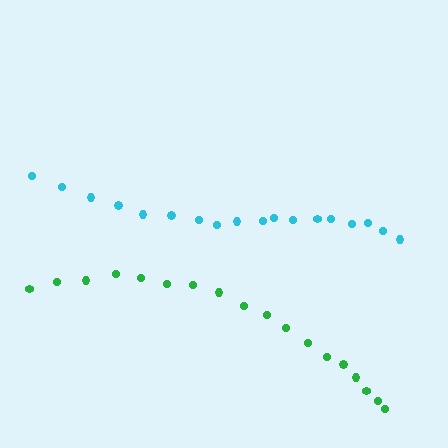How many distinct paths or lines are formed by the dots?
There are 2 distinct paths.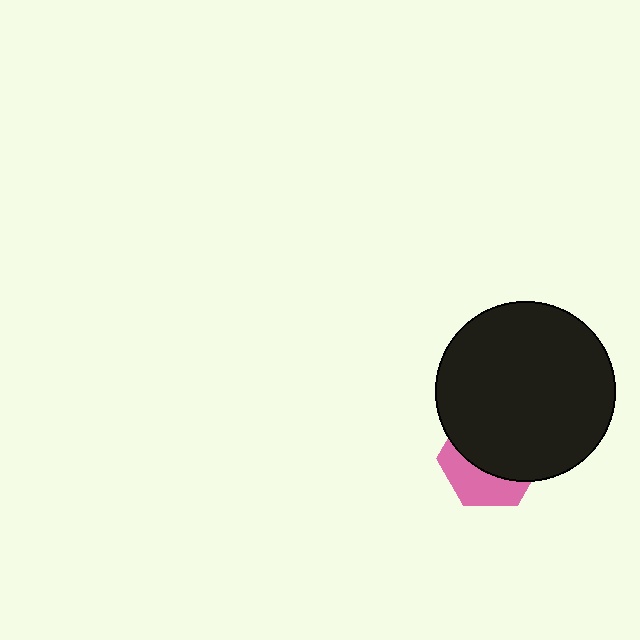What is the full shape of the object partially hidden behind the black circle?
The partially hidden object is a pink hexagon.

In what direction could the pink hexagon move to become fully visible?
The pink hexagon could move down. That would shift it out from behind the black circle entirely.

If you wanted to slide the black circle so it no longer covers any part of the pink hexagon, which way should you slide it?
Slide it up — that is the most direct way to separate the two shapes.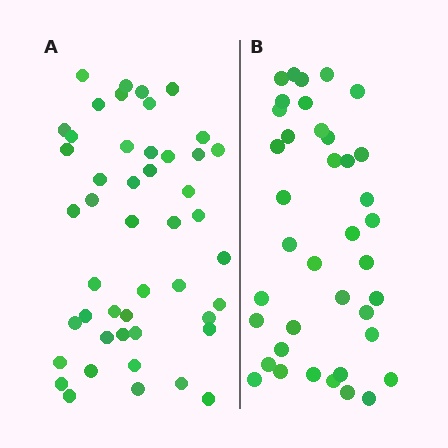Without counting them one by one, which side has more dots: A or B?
Region A (the left region) has more dots.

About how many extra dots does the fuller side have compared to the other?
Region A has roughly 8 or so more dots than region B.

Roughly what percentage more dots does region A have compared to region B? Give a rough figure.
About 20% more.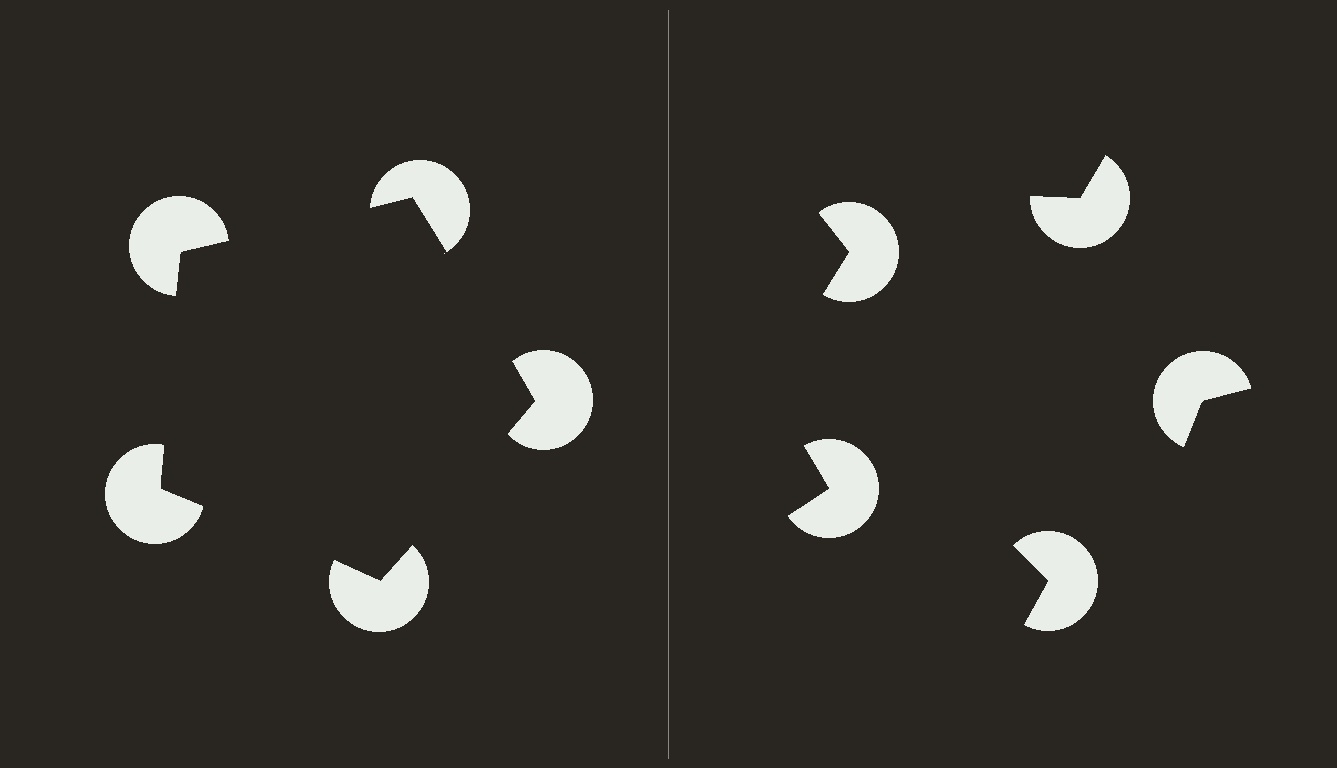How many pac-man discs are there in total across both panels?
10 — 5 on each side.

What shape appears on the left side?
An illusory pentagon.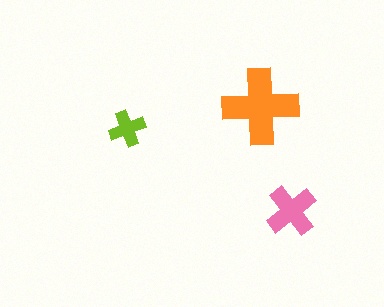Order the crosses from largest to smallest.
the orange one, the pink one, the lime one.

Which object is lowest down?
The pink cross is bottommost.